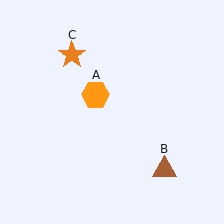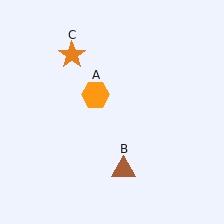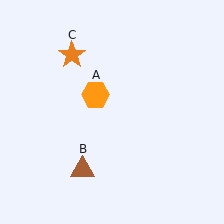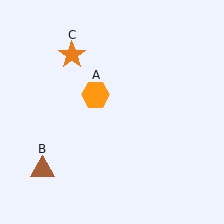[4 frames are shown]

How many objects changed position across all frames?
1 object changed position: brown triangle (object B).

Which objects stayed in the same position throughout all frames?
Orange hexagon (object A) and orange star (object C) remained stationary.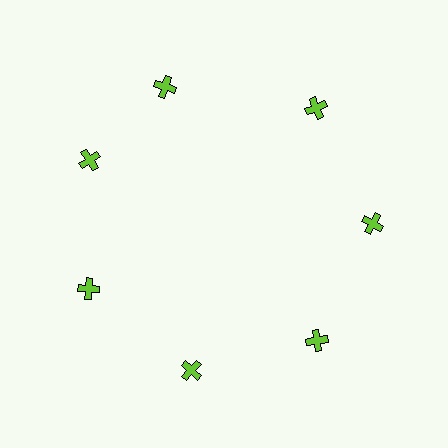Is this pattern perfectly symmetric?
No. The 7 lime crosses are arranged in a ring, but one element near the 12 o'clock position is rotated out of alignment along the ring, breaking the 7-fold rotational symmetry.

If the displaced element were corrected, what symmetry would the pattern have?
It would have 7-fold rotational symmetry — the pattern would map onto itself every 51 degrees.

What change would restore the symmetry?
The symmetry would be restored by rotating it back into even spacing with its neighbors so that all 7 crosses sit at equal angles and equal distance from the center.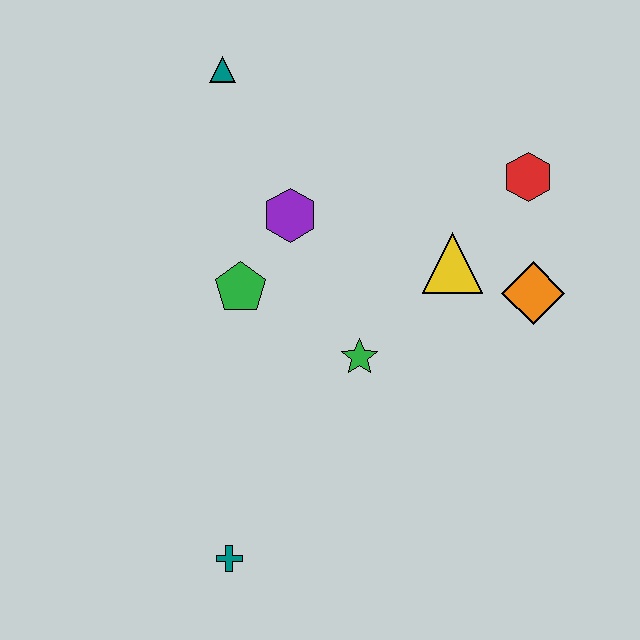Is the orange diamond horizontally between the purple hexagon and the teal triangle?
No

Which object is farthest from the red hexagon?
The teal cross is farthest from the red hexagon.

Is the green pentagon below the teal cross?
No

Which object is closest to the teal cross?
The green star is closest to the teal cross.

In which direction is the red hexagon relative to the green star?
The red hexagon is above the green star.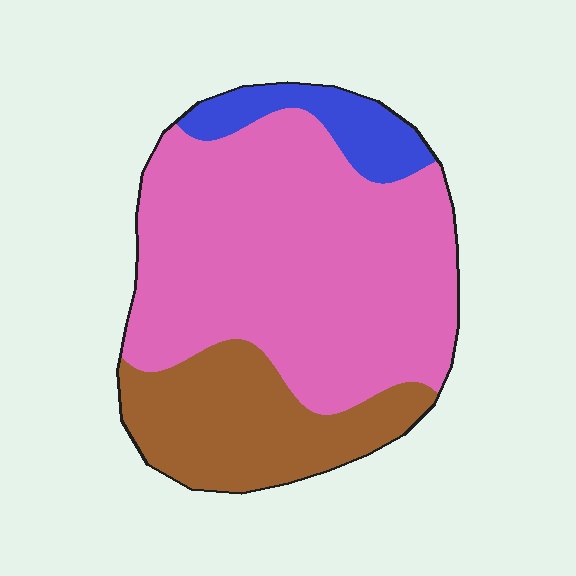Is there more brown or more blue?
Brown.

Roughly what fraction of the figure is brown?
Brown takes up less than a quarter of the figure.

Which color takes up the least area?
Blue, at roughly 10%.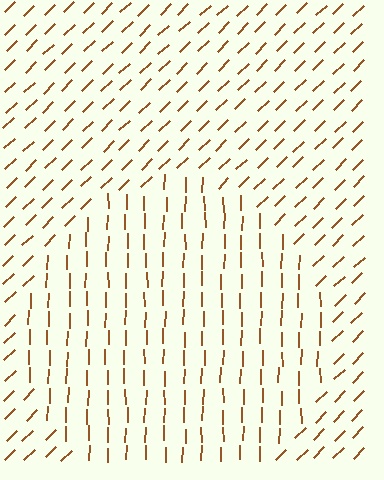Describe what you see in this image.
The image is filled with small brown line segments. A circle region in the image has lines oriented differently from the surrounding lines, creating a visible texture boundary.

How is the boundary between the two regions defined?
The boundary is defined purely by a change in line orientation (approximately 45 degrees difference). All lines are the same color and thickness.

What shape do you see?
I see a circle.